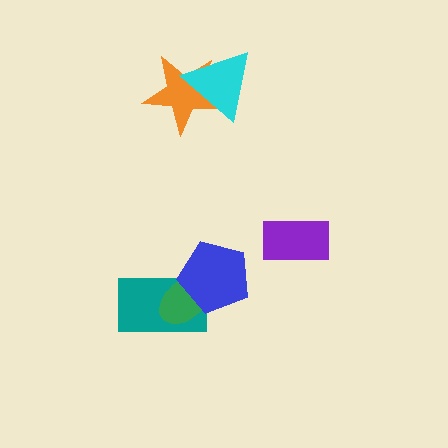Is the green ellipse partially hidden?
Yes, it is partially covered by another shape.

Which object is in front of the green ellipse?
The blue pentagon is in front of the green ellipse.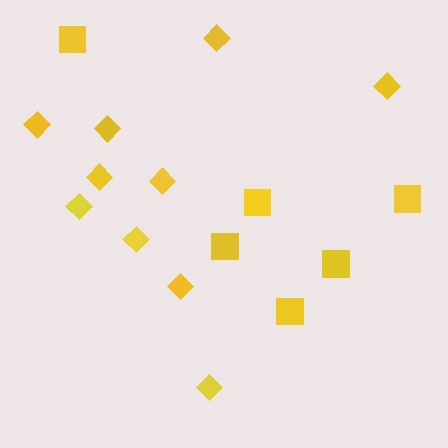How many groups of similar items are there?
There are 2 groups: one group of squares (6) and one group of diamonds (10).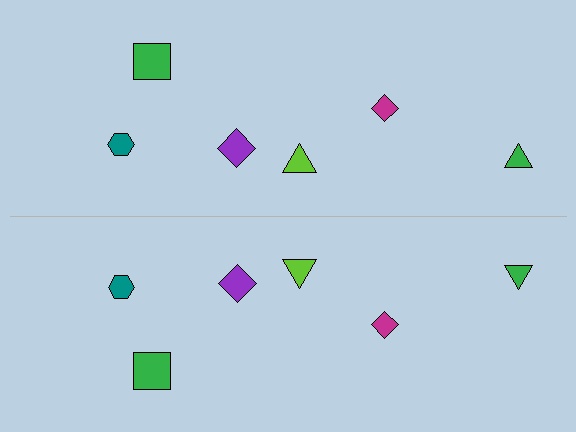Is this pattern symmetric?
Yes, this pattern has bilateral (reflection) symmetry.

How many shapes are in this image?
There are 12 shapes in this image.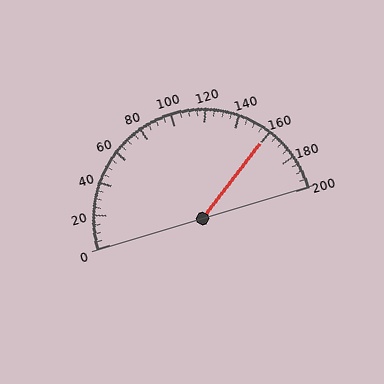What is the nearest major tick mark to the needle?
The nearest major tick mark is 160.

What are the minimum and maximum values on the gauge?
The gauge ranges from 0 to 200.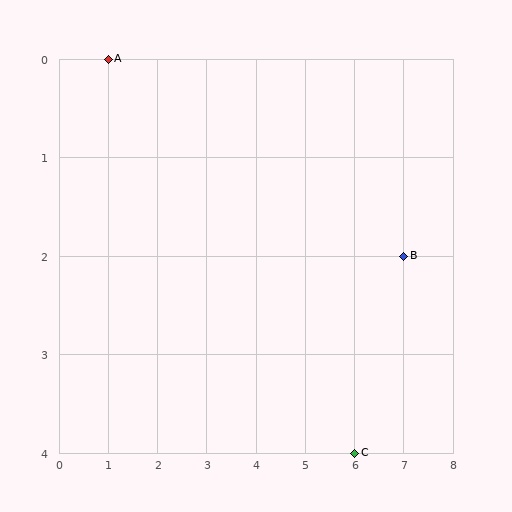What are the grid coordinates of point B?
Point B is at grid coordinates (7, 2).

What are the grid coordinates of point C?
Point C is at grid coordinates (6, 4).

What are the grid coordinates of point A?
Point A is at grid coordinates (1, 0).